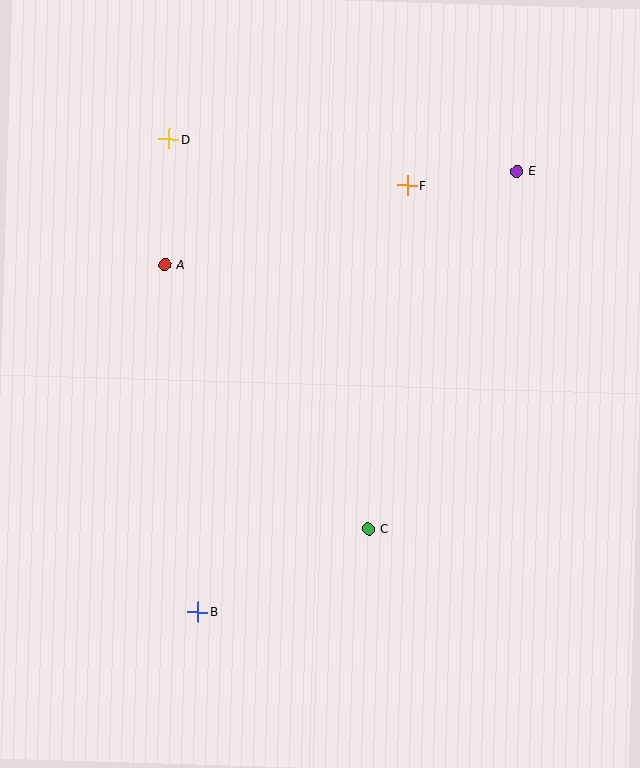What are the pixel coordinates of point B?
Point B is at (198, 612).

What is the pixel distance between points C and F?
The distance between C and F is 346 pixels.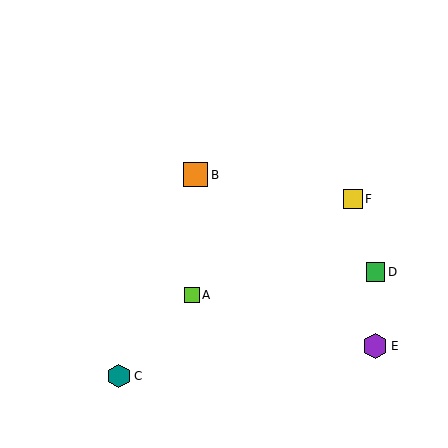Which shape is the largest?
The purple hexagon (labeled E) is the largest.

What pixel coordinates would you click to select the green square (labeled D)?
Click at (376, 272) to select the green square D.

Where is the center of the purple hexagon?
The center of the purple hexagon is at (375, 346).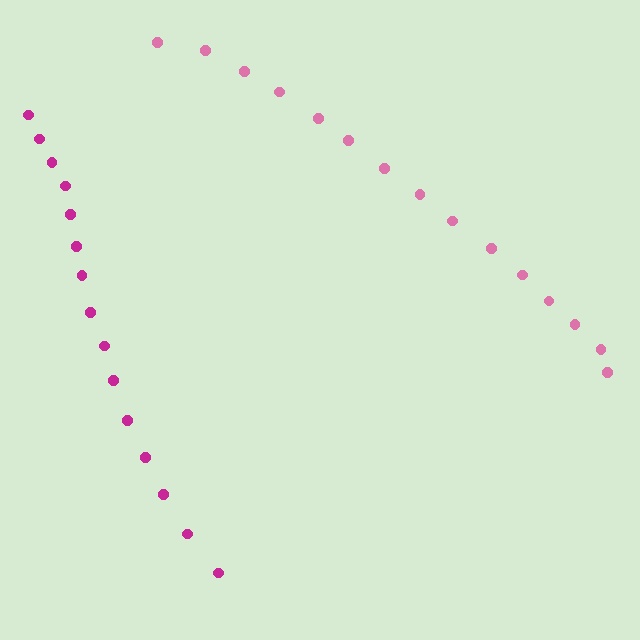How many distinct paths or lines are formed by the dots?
There are 2 distinct paths.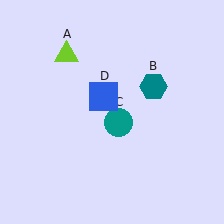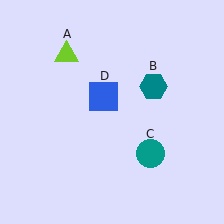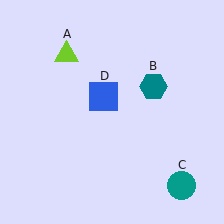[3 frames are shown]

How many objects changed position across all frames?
1 object changed position: teal circle (object C).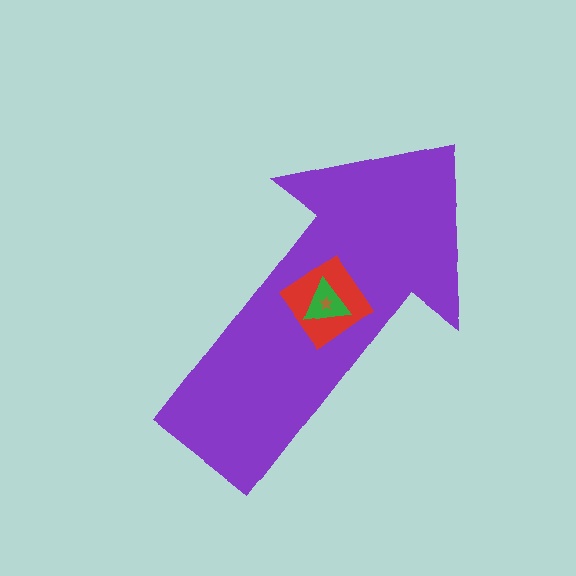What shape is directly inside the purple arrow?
The red diamond.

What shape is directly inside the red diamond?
The green triangle.